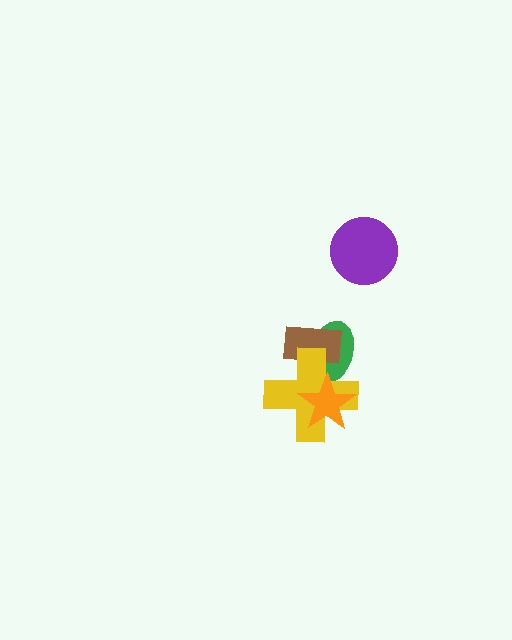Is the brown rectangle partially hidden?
Yes, it is partially covered by another shape.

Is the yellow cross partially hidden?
Yes, it is partially covered by another shape.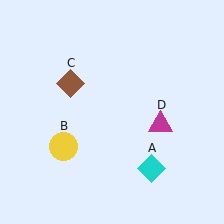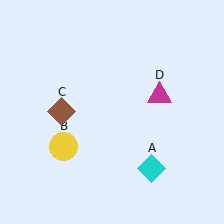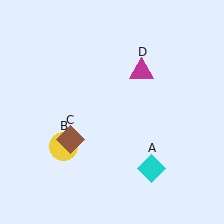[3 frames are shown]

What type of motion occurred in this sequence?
The brown diamond (object C), magenta triangle (object D) rotated counterclockwise around the center of the scene.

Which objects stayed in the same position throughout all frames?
Cyan diamond (object A) and yellow circle (object B) remained stationary.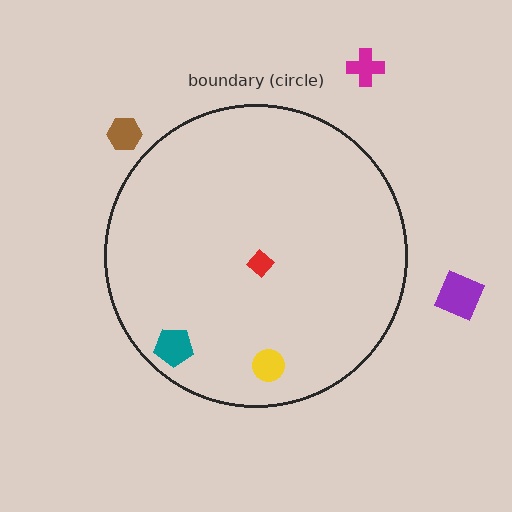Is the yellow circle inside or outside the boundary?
Inside.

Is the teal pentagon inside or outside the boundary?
Inside.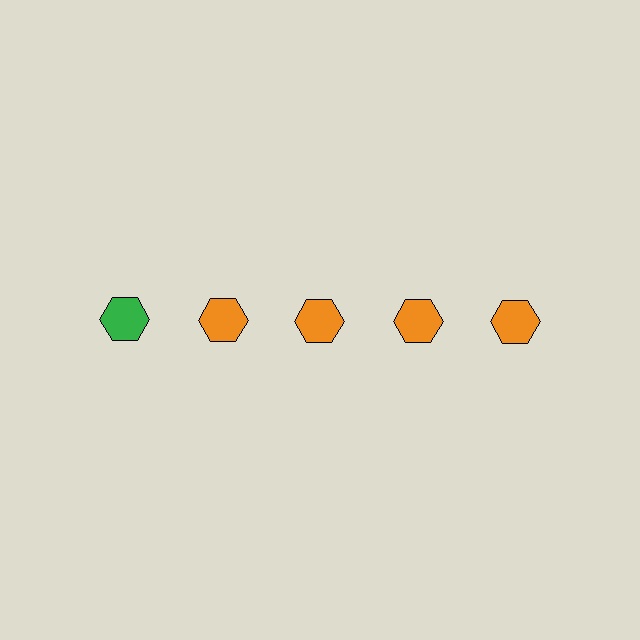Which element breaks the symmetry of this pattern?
The green hexagon in the top row, leftmost column breaks the symmetry. All other shapes are orange hexagons.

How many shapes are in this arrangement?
There are 5 shapes arranged in a grid pattern.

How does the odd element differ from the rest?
It has a different color: green instead of orange.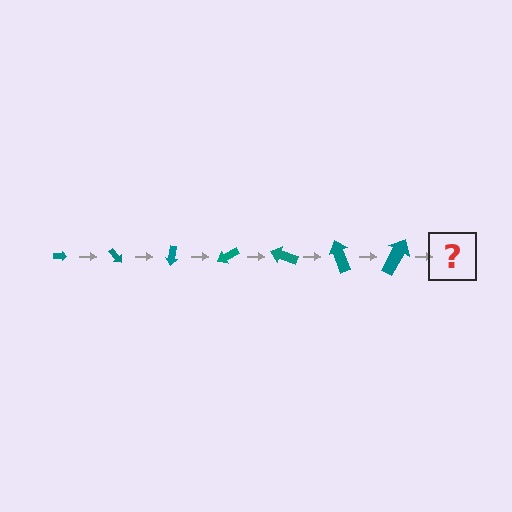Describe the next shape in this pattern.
It should be an arrow, larger than the previous one and rotated 350 degrees from the start.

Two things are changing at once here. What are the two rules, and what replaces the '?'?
The two rules are that the arrow grows larger each step and it rotates 50 degrees each step. The '?' should be an arrow, larger than the previous one and rotated 350 degrees from the start.